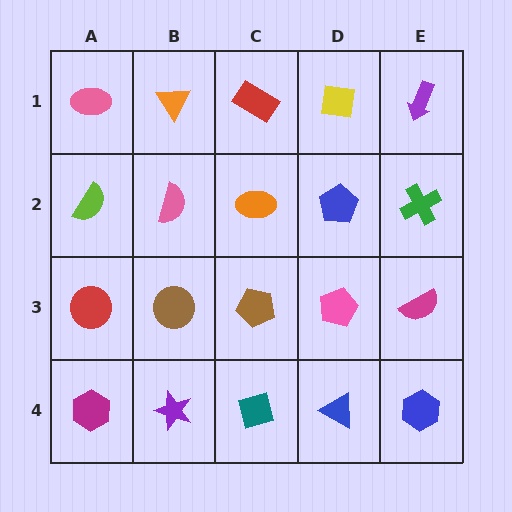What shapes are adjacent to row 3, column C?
An orange ellipse (row 2, column C), a teal diamond (row 4, column C), a brown circle (row 3, column B), a pink pentagon (row 3, column D).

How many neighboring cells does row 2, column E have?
3.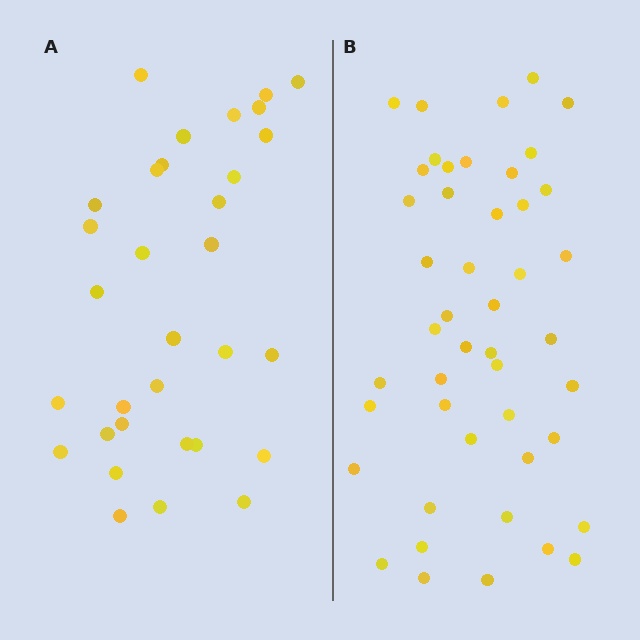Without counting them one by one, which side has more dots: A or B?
Region B (the right region) has more dots.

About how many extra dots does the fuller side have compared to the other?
Region B has approximately 15 more dots than region A.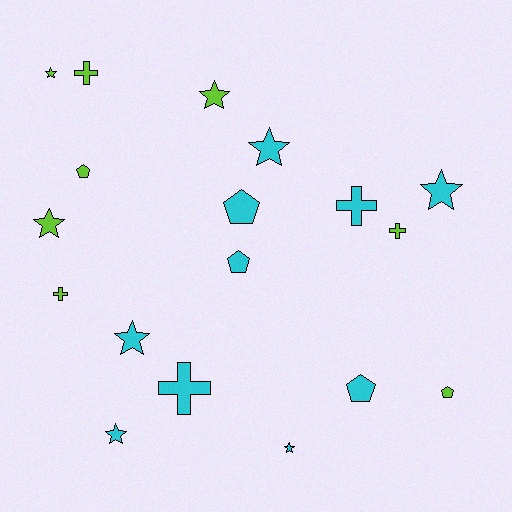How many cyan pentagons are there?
There are 3 cyan pentagons.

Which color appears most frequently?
Cyan, with 10 objects.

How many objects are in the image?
There are 18 objects.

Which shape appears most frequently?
Star, with 8 objects.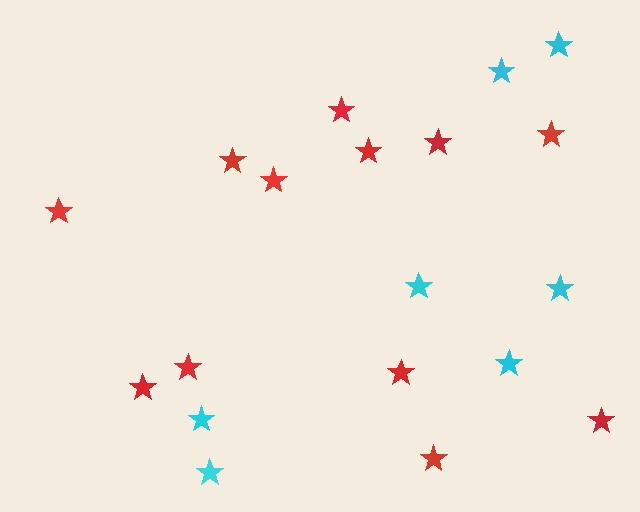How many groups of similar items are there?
There are 2 groups: one group of cyan stars (7) and one group of red stars (12).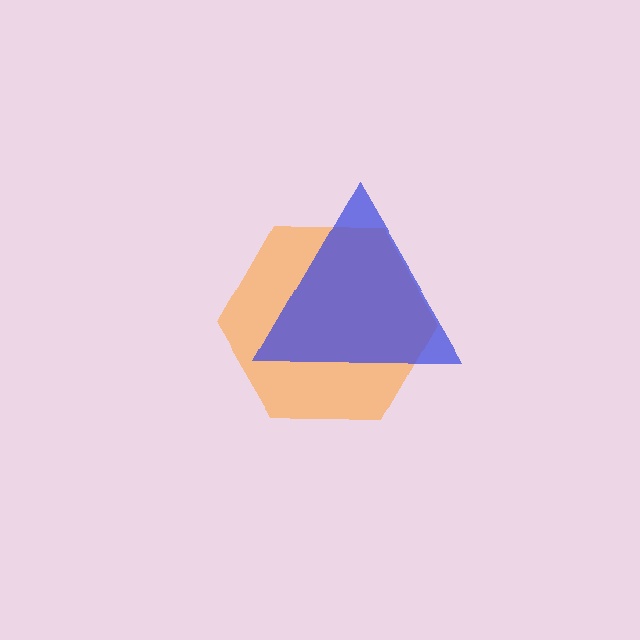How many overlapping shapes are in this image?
There are 2 overlapping shapes in the image.